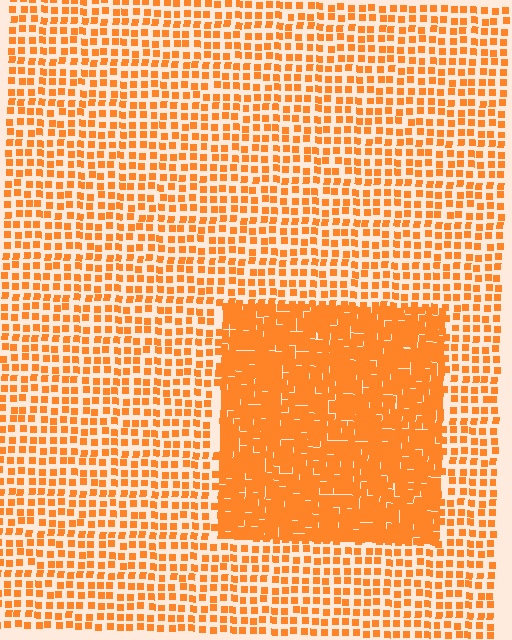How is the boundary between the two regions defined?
The boundary is defined by a change in element density (approximately 2.3x ratio). All elements are the same color, size, and shape.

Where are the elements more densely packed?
The elements are more densely packed inside the rectangle boundary.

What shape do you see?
I see a rectangle.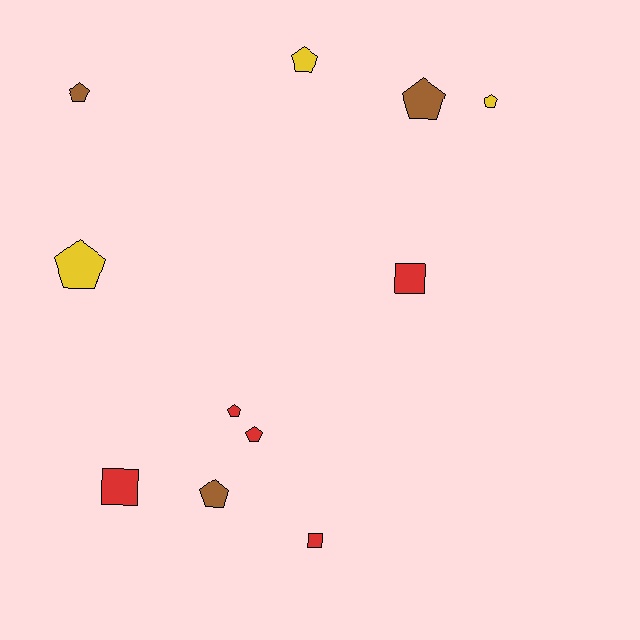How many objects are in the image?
There are 11 objects.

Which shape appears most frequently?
Pentagon, with 8 objects.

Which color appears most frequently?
Red, with 5 objects.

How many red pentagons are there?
There are 2 red pentagons.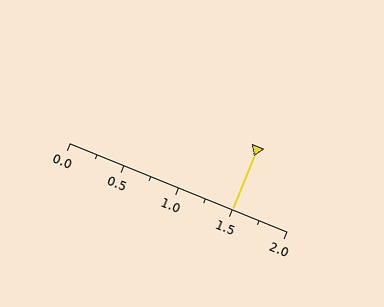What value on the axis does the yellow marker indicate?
The marker indicates approximately 1.5.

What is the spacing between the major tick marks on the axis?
The major ticks are spaced 0.5 apart.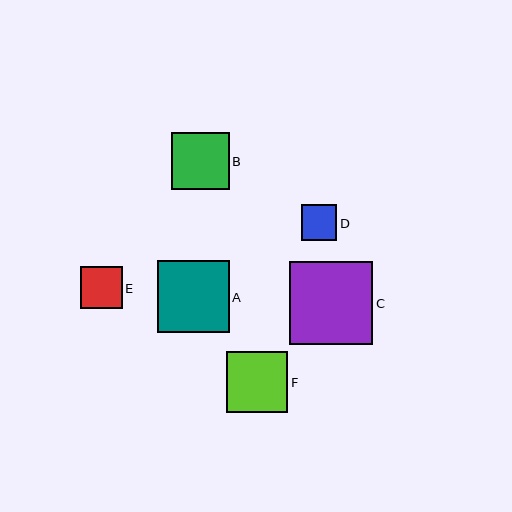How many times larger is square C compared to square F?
Square C is approximately 1.4 times the size of square F.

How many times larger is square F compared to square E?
Square F is approximately 1.5 times the size of square E.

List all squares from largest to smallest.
From largest to smallest: C, A, F, B, E, D.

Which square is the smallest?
Square D is the smallest with a size of approximately 36 pixels.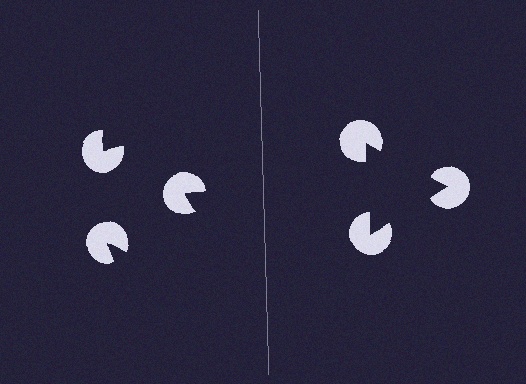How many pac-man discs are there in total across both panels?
6 — 3 on each side.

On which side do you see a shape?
An illusory triangle appears on the right side. On the left side the wedge cuts are rotated, so no coherent shape forms.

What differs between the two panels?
The pac-man discs are positioned identically on both sides; only the wedge orientations differ. On the right they align to a triangle; on the left they are misaligned.